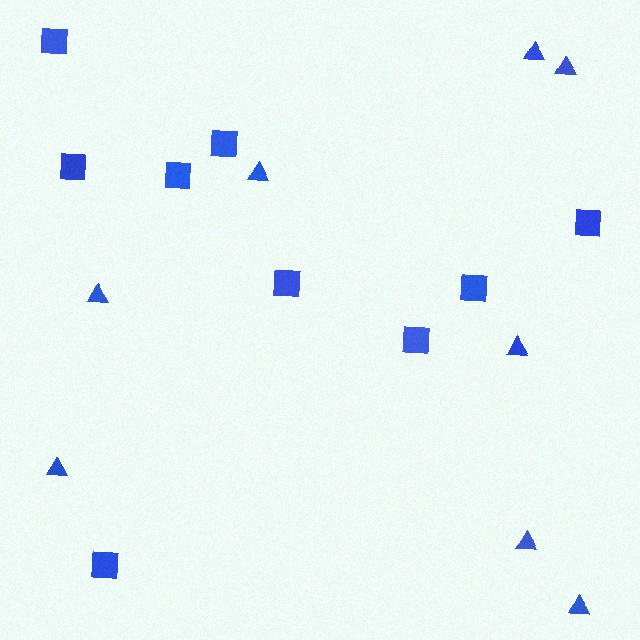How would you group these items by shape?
There are 2 groups: one group of squares (9) and one group of triangles (8).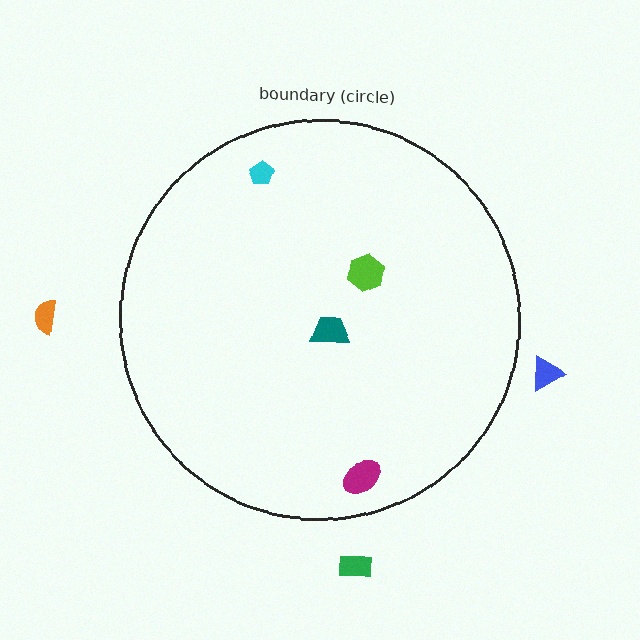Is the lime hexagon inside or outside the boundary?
Inside.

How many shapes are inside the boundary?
4 inside, 3 outside.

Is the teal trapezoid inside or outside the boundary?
Inside.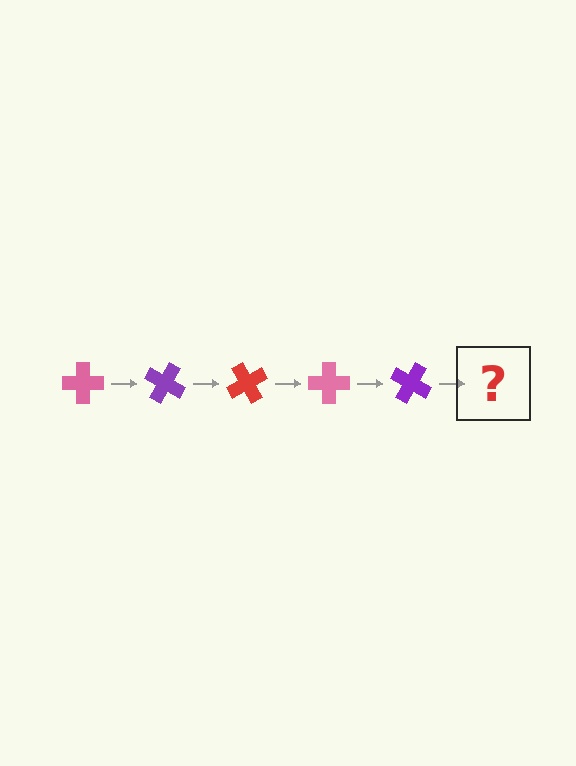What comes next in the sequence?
The next element should be a red cross, rotated 150 degrees from the start.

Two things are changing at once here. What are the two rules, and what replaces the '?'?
The two rules are that it rotates 30 degrees each step and the color cycles through pink, purple, and red. The '?' should be a red cross, rotated 150 degrees from the start.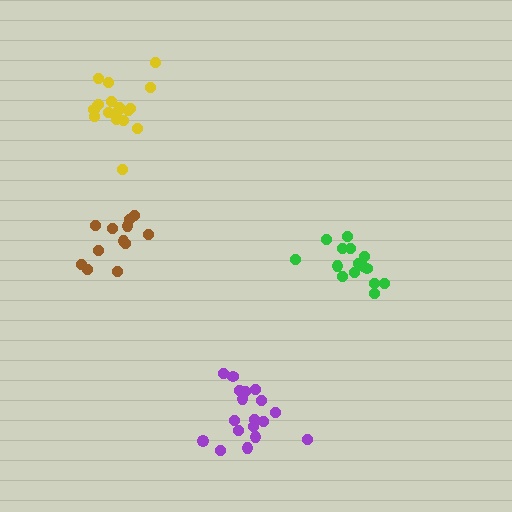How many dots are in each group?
Group 1: 18 dots, Group 2: 12 dots, Group 3: 18 dots, Group 4: 16 dots (64 total).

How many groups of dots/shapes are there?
There are 4 groups.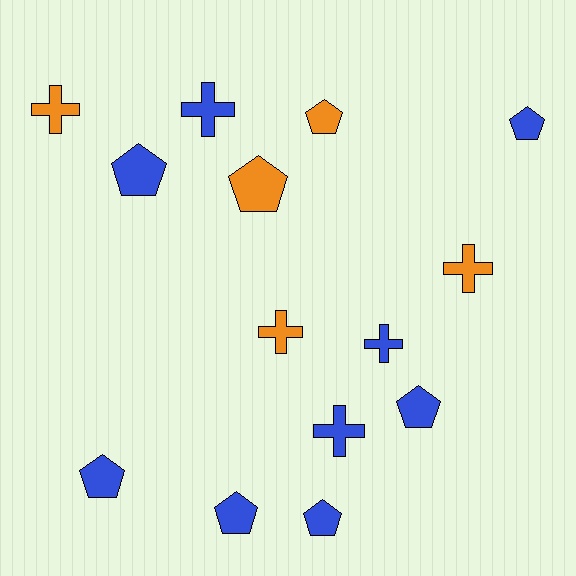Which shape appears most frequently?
Pentagon, with 8 objects.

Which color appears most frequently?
Blue, with 9 objects.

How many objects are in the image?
There are 14 objects.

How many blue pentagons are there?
There are 6 blue pentagons.